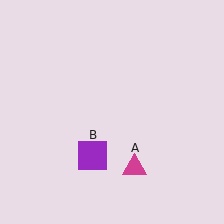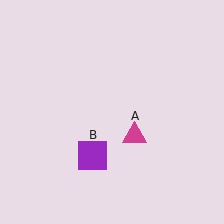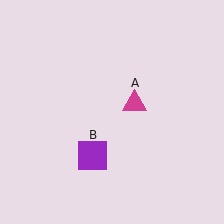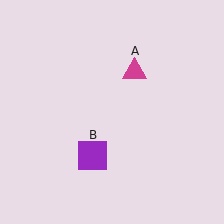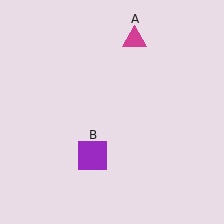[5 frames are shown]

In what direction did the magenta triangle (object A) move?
The magenta triangle (object A) moved up.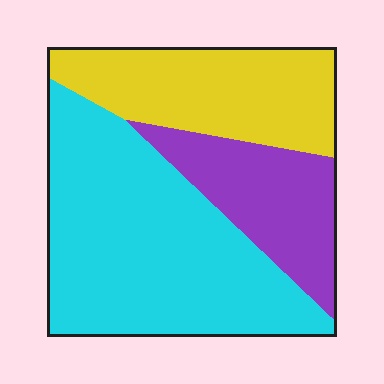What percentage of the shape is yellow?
Yellow takes up between a sixth and a third of the shape.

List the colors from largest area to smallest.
From largest to smallest: cyan, yellow, purple.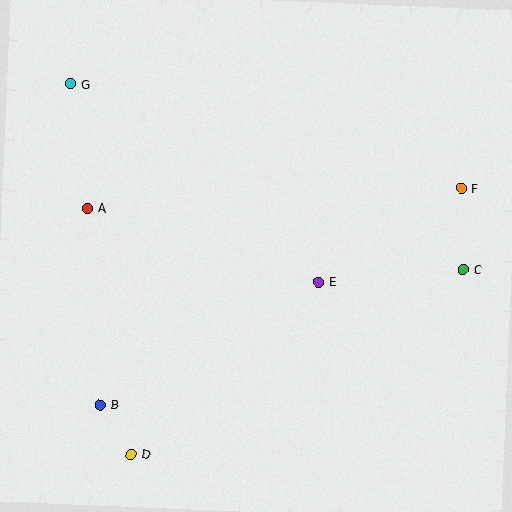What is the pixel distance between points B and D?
The distance between B and D is 58 pixels.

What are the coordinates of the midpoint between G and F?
The midpoint between G and F is at (266, 136).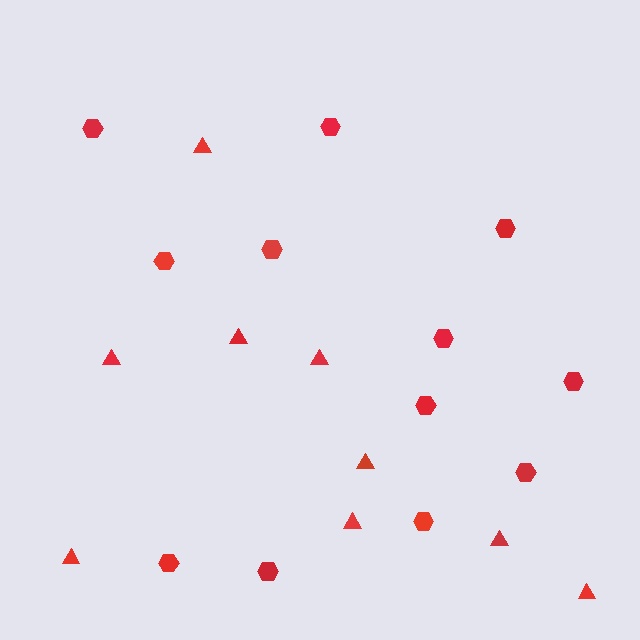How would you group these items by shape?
There are 2 groups: one group of hexagons (12) and one group of triangles (9).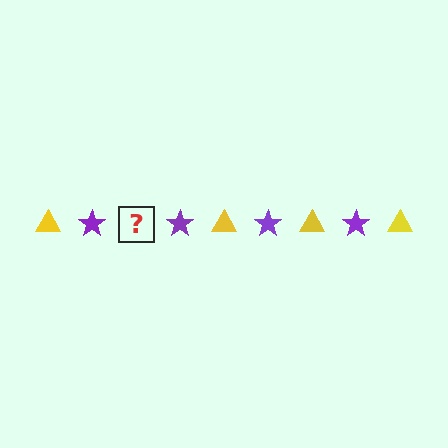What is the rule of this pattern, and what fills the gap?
The rule is that the pattern alternates between yellow triangle and purple star. The gap should be filled with a yellow triangle.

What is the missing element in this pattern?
The missing element is a yellow triangle.